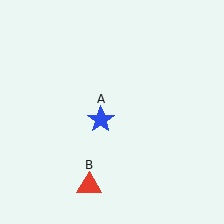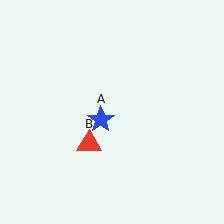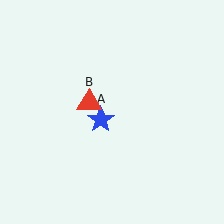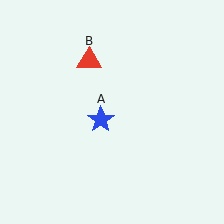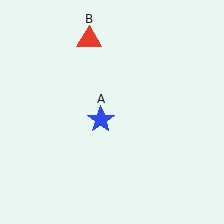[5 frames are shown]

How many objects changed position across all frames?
1 object changed position: red triangle (object B).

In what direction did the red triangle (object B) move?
The red triangle (object B) moved up.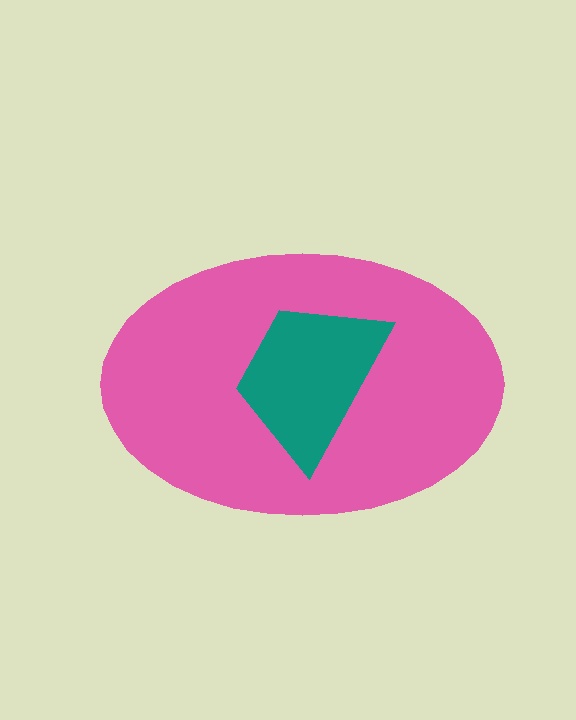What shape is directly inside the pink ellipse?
The teal trapezoid.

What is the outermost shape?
The pink ellipse.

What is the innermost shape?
The teal trapezoid.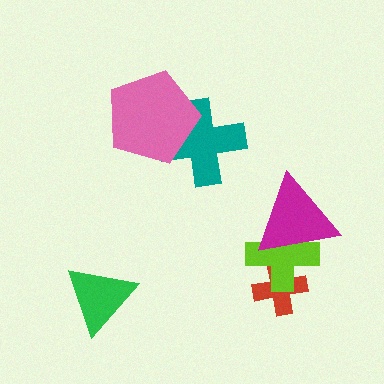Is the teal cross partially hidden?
Yes, it is partially covered by another shape.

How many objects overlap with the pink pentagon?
1 object overlaps with the pink pentagon.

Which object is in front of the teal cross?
The pink pentagon is in front of the teal cross.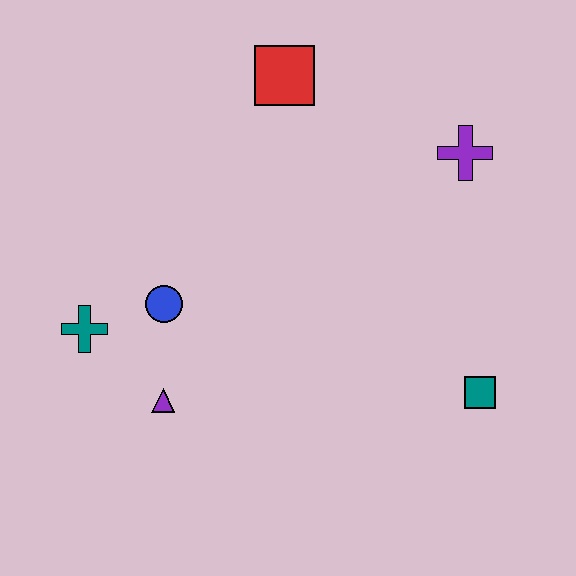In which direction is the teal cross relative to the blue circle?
The teal cross is to the left of the blue circle.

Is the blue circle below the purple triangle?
No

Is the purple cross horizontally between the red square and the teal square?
Yes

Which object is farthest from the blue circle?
The purple cross is farthest from the blue circle.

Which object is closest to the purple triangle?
The blue circle is closest to the purple triangle.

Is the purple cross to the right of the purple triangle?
Yes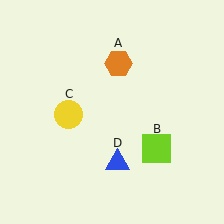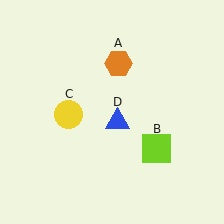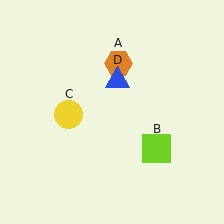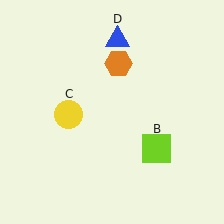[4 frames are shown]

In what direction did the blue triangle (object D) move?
The blue triangle (object D) moved up.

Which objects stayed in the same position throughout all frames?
Orange hexagon (object A) and lime square (object B) and yellow circle (object C) remained stationary.